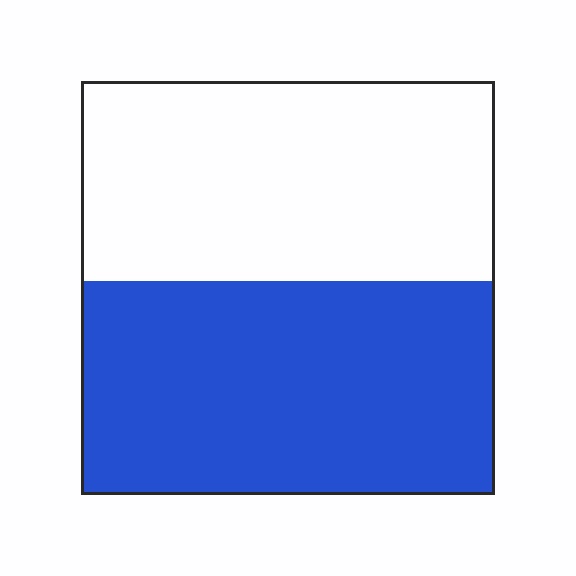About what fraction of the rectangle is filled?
About one half (1/2).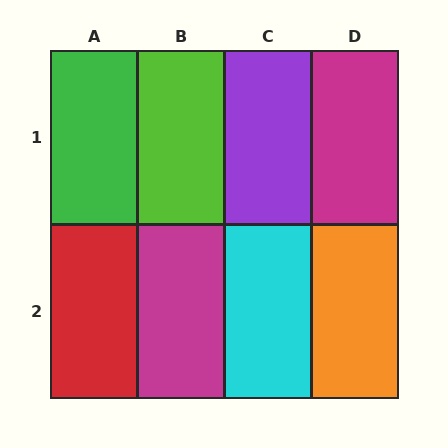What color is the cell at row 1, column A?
Green.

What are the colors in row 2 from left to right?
Red, magenta, cyan, orange.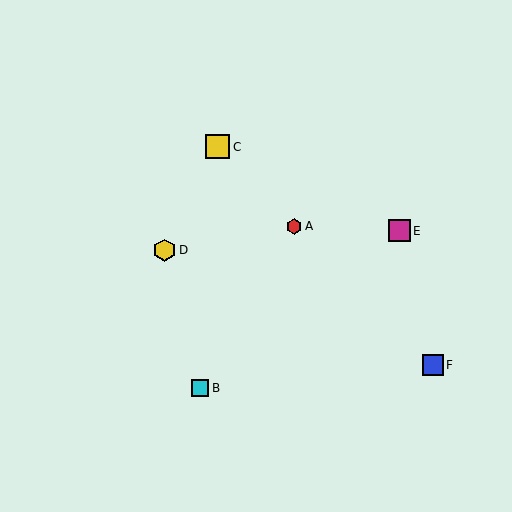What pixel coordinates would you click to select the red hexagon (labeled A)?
Click at (294, 226) to select the red hexagon A.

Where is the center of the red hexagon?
The center of the red hexagon is at (294, 226).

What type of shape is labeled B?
Shape B is a cyan square.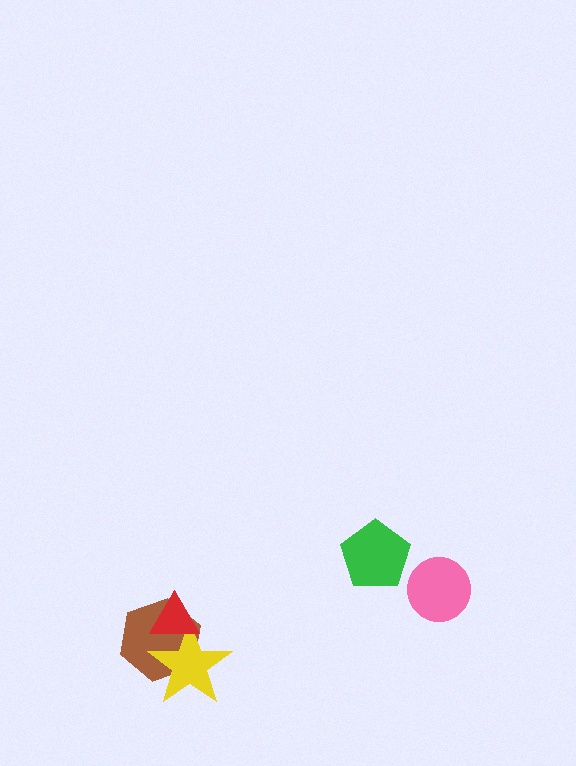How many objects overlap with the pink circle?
0 objects overlap with the pink circle.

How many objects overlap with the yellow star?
2 objects overlap with the yellow star.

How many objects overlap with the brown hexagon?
2 objects overlap with the brown hexagon.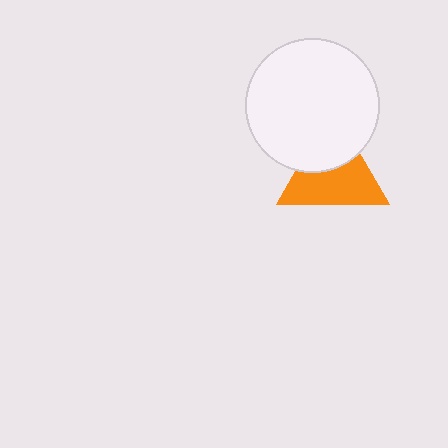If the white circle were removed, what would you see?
You would see the complete orange triangle.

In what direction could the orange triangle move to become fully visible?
The orange triangle could move down. That would shift it out from behind the white circle entirely.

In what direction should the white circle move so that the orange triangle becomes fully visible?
The white circle should move up. That is the shortest direction to clear the overlap and leave the orange triangle fully visible.